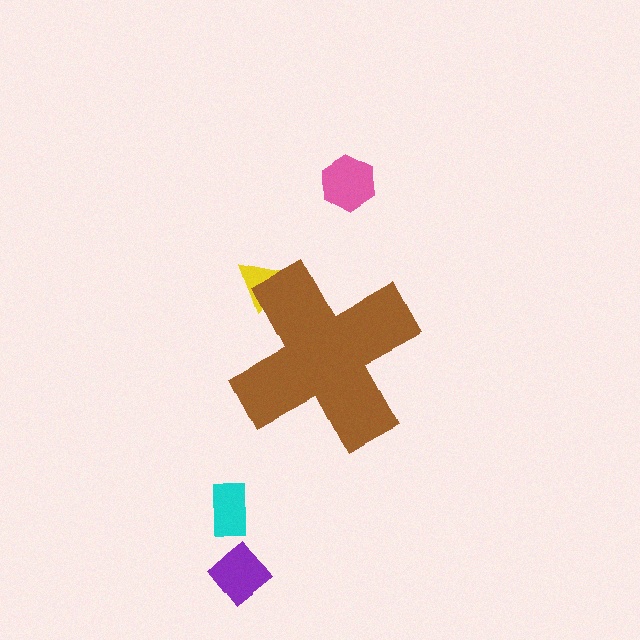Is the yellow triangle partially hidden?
Yes, the yellow triangle is partially hidden behind the brown cross.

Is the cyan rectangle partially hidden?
No, the cyan rectangle is fully visible.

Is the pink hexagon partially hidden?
No, the pink hexagon is fully visible.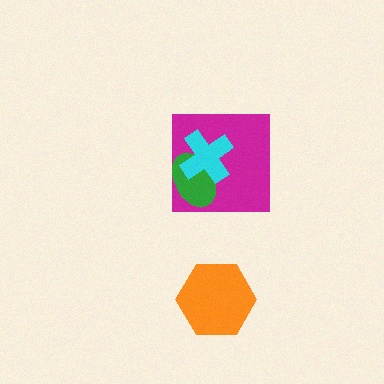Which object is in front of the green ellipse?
The cyan cross is in front of the green ellipse.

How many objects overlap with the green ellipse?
2 objects overlap with the green ellipse.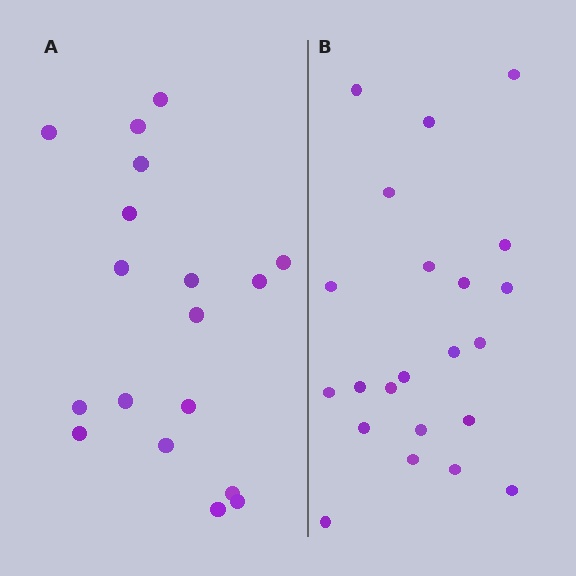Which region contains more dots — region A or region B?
Region B (the right region) has more dots.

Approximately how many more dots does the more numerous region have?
Region B has about 4 more dots than region A.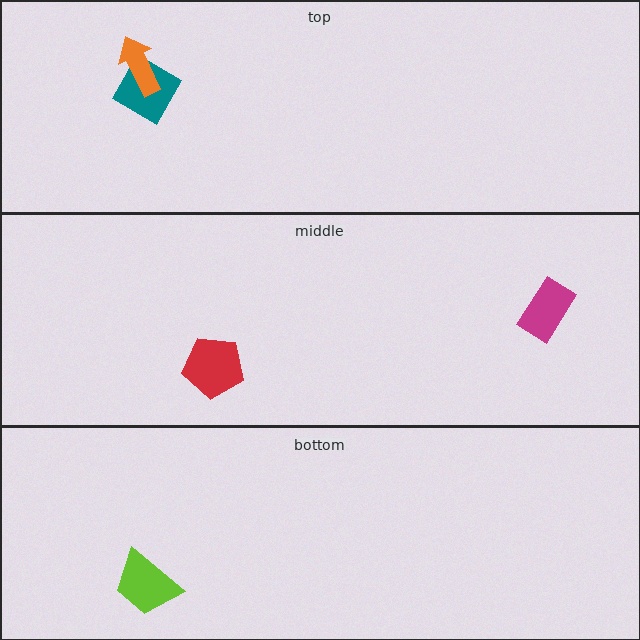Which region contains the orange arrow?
The top region.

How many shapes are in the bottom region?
1.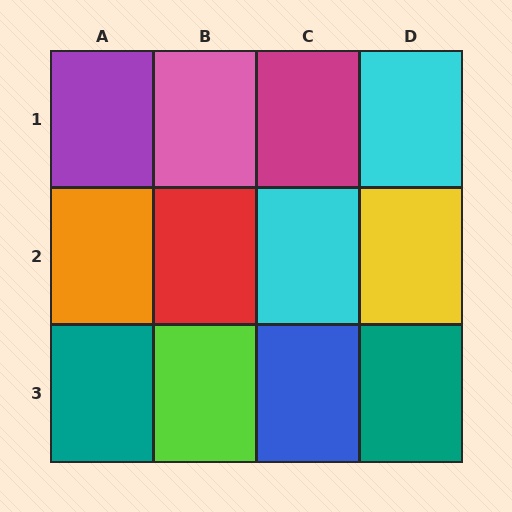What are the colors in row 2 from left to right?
Orange, red, cyan, yellow.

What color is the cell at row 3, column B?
Lime.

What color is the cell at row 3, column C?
Blue.